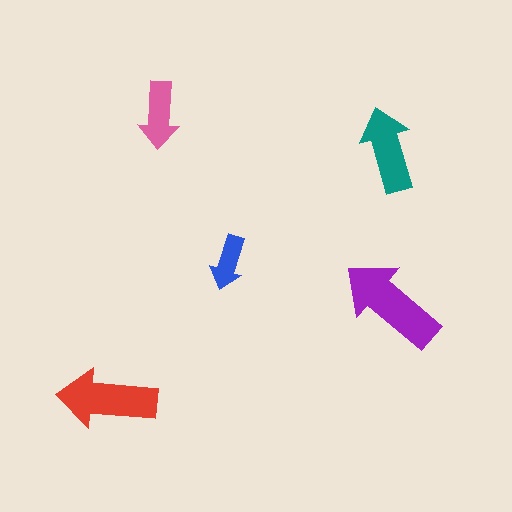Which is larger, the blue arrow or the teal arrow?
The teal one.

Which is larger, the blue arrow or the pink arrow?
The pink one.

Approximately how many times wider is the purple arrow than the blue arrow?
About 2 times wider.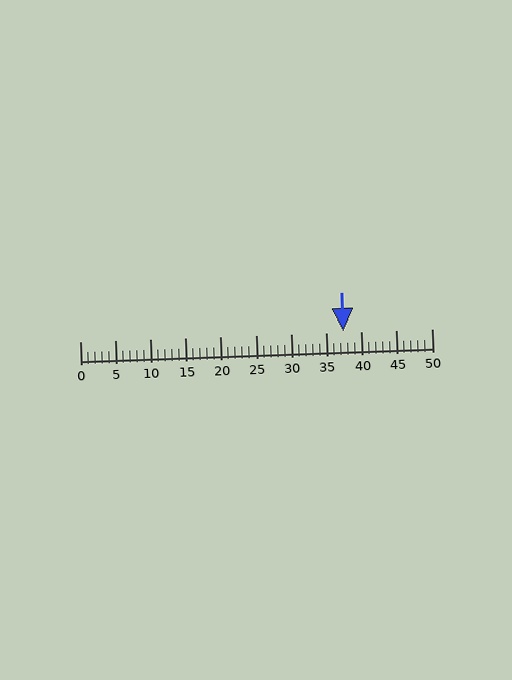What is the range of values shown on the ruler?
The ruler shows values from 0 to 50.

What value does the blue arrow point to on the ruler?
The blue arrow points to approximately 37.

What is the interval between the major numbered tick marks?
The major tick marks are spaced 5 units apart.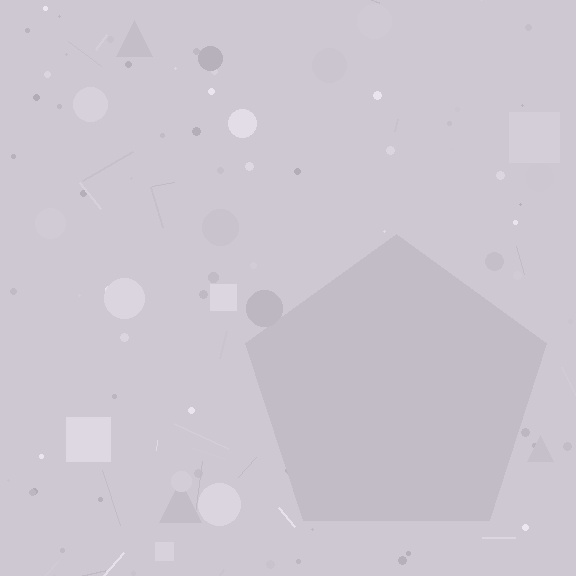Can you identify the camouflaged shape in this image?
The camouflaged shape is a pentagon.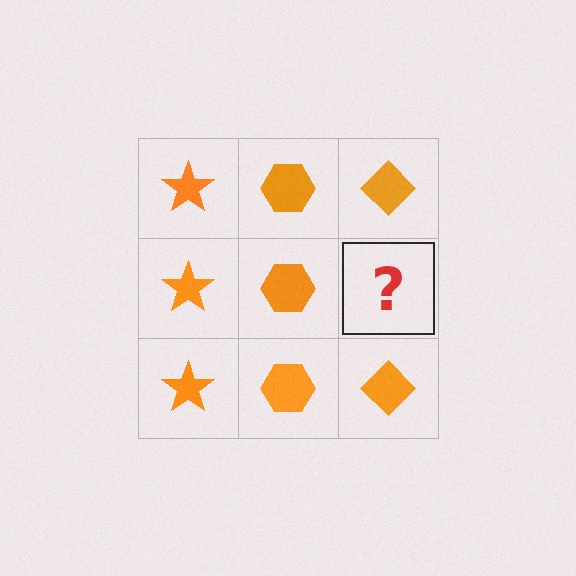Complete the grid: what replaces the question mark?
The question mark should be replaced with an orange diamond.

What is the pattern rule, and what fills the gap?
The rule is that each column has a consistent shape. The gap should be filled with an orange diamond.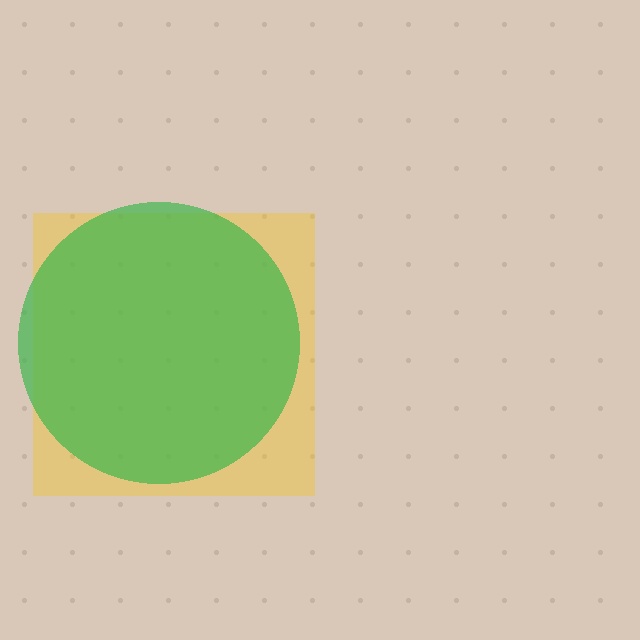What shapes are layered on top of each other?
The layered shapes are: a yellow square, a green circle.